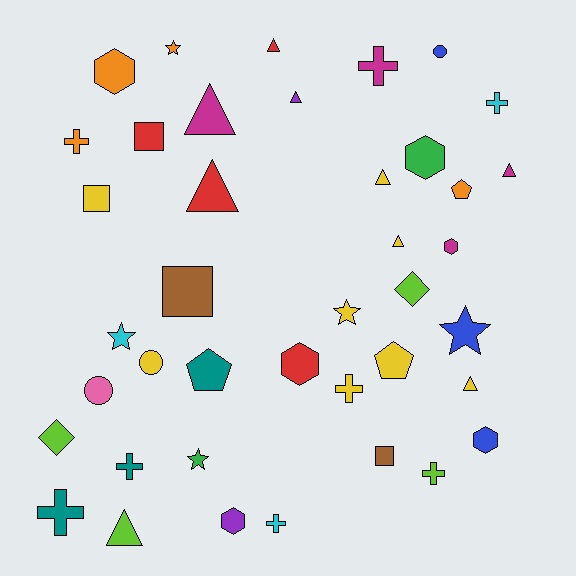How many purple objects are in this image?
There are 2 purple objects.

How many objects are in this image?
There are 40 objects.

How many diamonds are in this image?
There are 2 diamonds.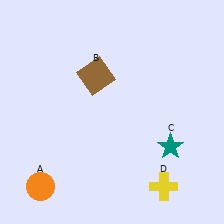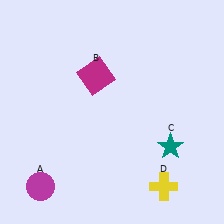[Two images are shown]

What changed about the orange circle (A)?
In Image 1, A is orange. In Image 2, it changed to magenta.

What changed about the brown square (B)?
In Image 1, B is brown. In Image 2, it changed to magenta.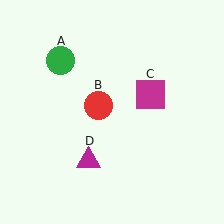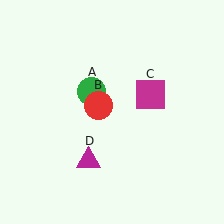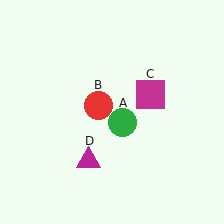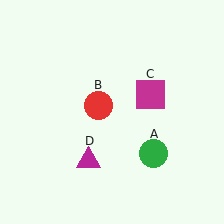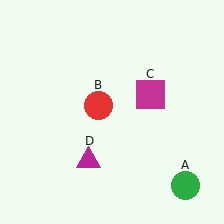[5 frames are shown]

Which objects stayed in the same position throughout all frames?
Red circle (object B) and magenta square (object C) and magenta triangle (object D) remained stationary.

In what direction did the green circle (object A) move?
The green circle (object A) moved down and to the right.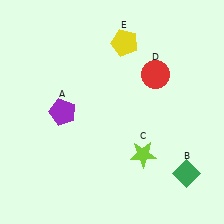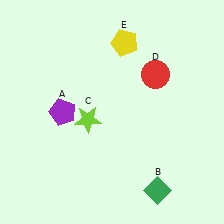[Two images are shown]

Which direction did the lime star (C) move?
The lime star (C) moved left.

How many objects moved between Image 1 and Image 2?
2 objects moved between the two images.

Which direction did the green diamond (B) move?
The green diamond (B) moved left.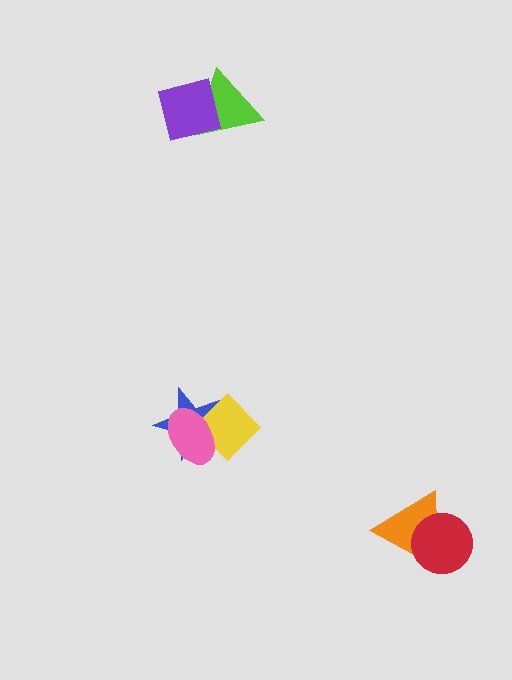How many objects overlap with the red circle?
1 object overlaps with the red circle.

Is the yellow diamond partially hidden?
Yes, it is partially covered by another shape.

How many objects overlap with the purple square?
1 object overlaps with the purple square.